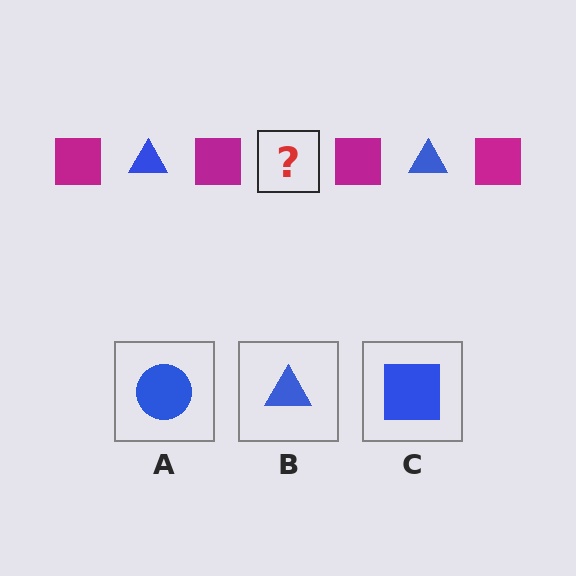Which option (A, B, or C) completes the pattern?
B.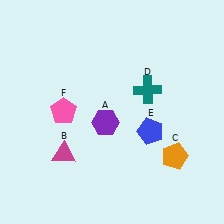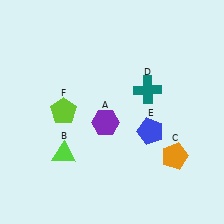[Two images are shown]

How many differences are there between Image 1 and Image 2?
There are 2 differences between the two images.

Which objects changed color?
B changed from magenta to lime. F changed from pink to lime.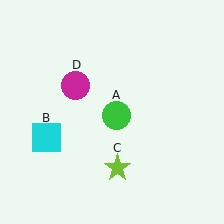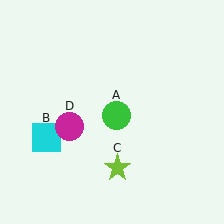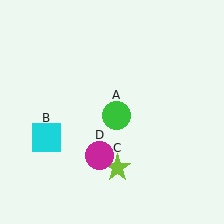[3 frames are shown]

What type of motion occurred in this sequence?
The magenta circle (object D) rotated counterclockwise around the center of the scene.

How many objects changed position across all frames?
1 object changed position: magenta circle (object D).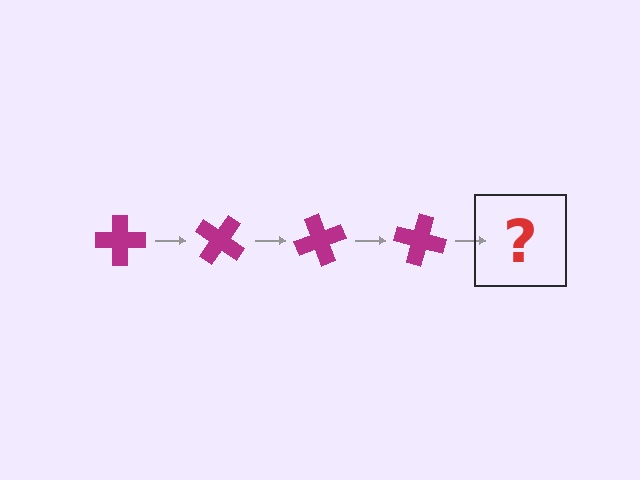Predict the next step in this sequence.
The next step is a magenta cross rotated 140 degrees.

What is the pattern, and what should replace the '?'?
The pattern is that the cross rotates 35 degrees each step. The '?' should be a magenta cross rotated 140 degrees.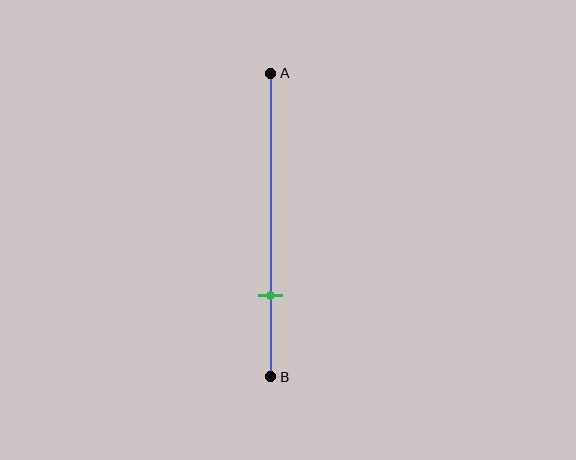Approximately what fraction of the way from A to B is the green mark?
The green mark is approximately 75% of the way from A to B.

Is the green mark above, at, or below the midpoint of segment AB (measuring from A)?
The green mark is below the midpoint of segment AB.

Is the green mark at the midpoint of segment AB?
No, the mark is at about 75% from A, not at the 50% midpoint.